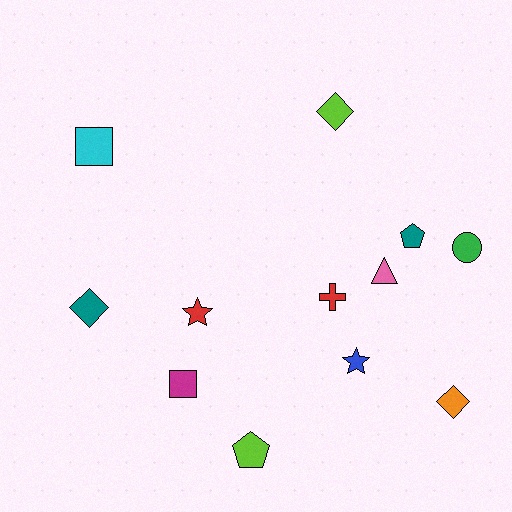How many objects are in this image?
There are 12 objects.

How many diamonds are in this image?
There are 3 diamonds.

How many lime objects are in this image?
There are 2 lime objects.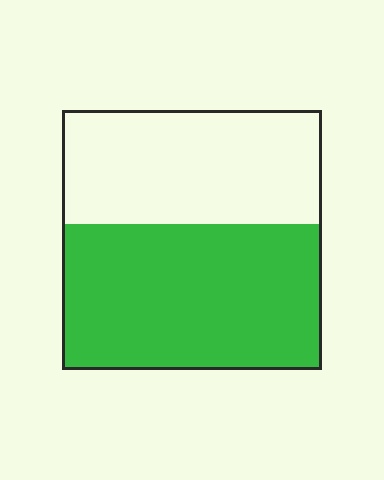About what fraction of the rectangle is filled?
About three fifths (3/5).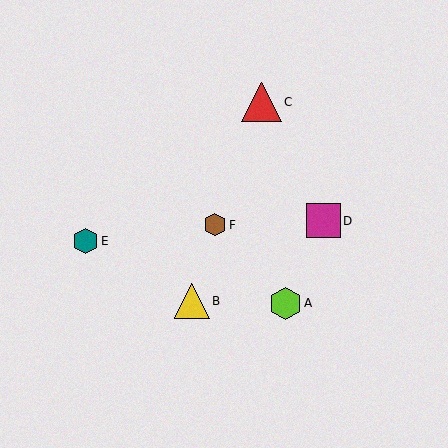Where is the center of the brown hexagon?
The center of the brown hexagon is at (215, 225).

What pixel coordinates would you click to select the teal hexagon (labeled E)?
Click at (85, 241) to select the teal hexagon E.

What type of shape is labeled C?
Shape C is a red triangle.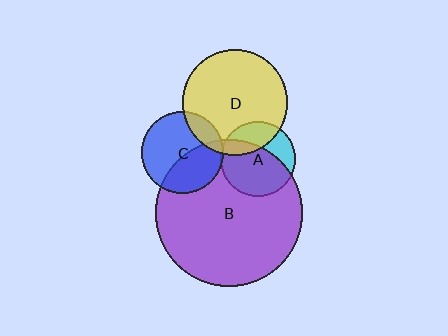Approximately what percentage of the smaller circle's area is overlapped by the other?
Approximately 30%.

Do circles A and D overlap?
Yes.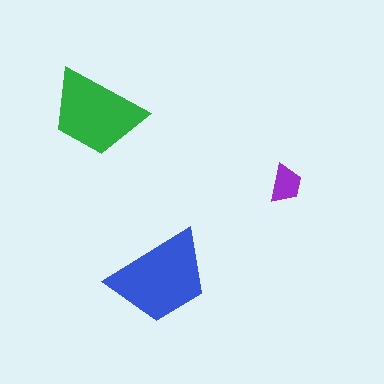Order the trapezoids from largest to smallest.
the blue one, the green one, the purple one.